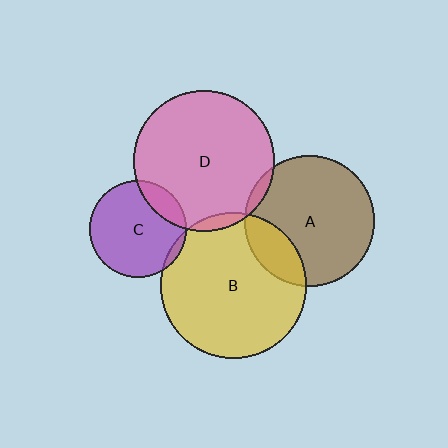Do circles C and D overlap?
Yes.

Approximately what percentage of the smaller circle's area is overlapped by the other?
Approximately 15%.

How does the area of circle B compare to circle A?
Approximately 1.3 times.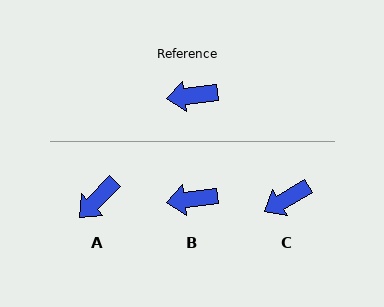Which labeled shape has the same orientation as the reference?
B.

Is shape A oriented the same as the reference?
No, it is off by about 39 degrees.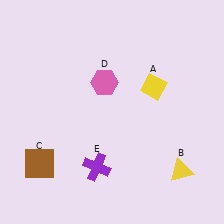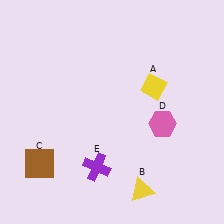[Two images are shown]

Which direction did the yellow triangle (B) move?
The yellow triangle (B) moved left.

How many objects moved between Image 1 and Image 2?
2 objects moved between the two images.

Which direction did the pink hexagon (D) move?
The pink hexagon (D) moved right.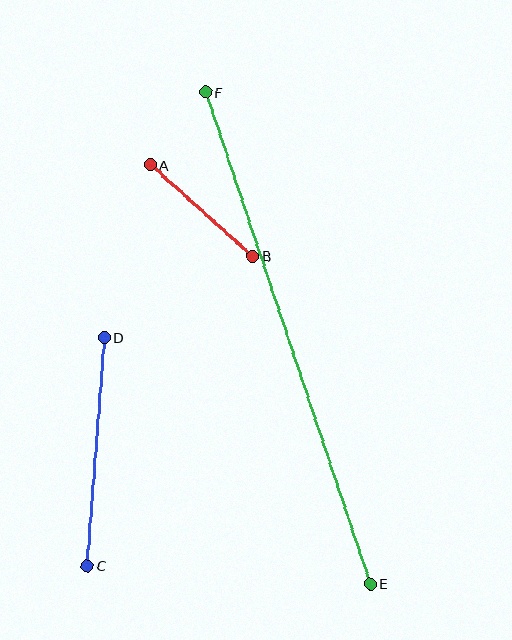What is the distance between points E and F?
The distance is approximately 518 pixels.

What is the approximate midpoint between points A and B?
The midpoint is at approximately (201, 210) pixels.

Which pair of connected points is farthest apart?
Points E and F are farthest apart.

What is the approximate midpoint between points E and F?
The midpoint is at approximately (288, 338) pixels.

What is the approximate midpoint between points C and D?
The midpoint is at approximately (96, 452) pixels.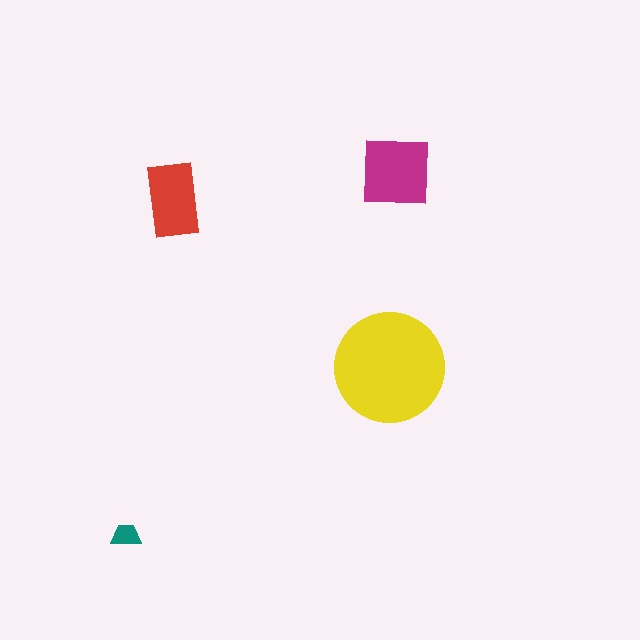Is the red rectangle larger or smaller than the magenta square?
Smaller.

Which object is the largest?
The yellow circle.